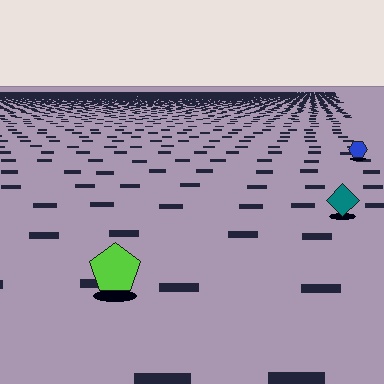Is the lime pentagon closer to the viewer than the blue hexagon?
Yes. The lime pentagon is closer — you can tell from the texture gradient: the ground texture is coarser near it.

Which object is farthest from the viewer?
The blue hexagon is farthest from the viewer. It appears smaller and the ground texture around it is denser.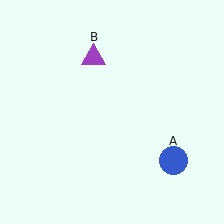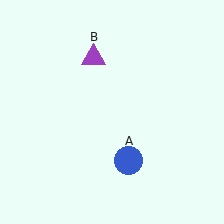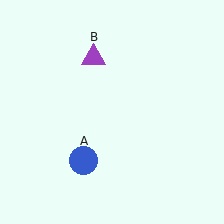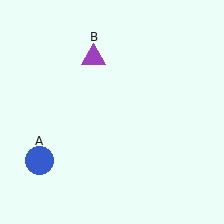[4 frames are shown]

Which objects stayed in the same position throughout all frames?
Purple triangle (object B) remained stationary.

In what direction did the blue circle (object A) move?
The blue circle (object A) moved left.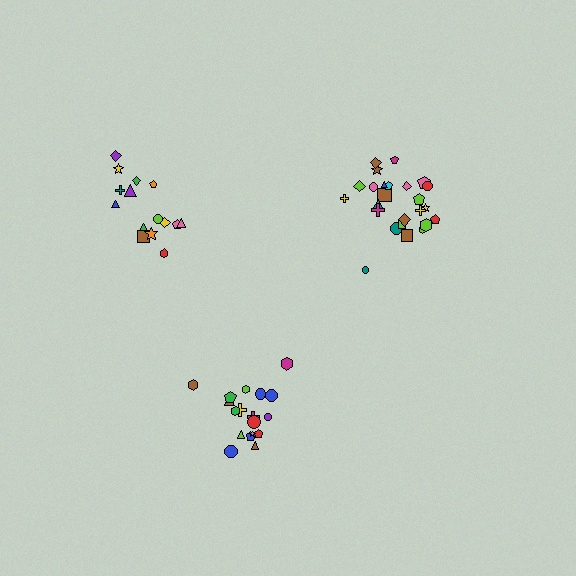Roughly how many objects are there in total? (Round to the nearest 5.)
Roughly 60 objects in total.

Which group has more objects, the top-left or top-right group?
The top-right group.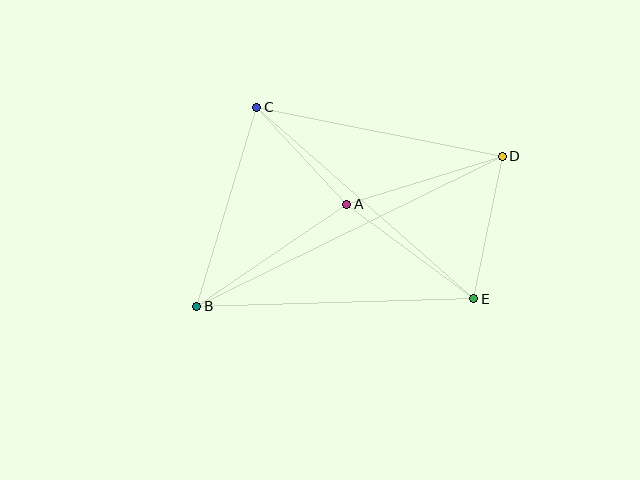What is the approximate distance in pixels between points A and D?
The distance between A and D is approximately 162 pixels.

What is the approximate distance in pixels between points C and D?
The distance between C and D is approximately 250 pixels.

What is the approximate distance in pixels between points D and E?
The distance between D and E is approximately 145 pixels.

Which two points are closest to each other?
Points A and C are closest to each other.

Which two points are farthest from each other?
Points B and D are farthest from each other.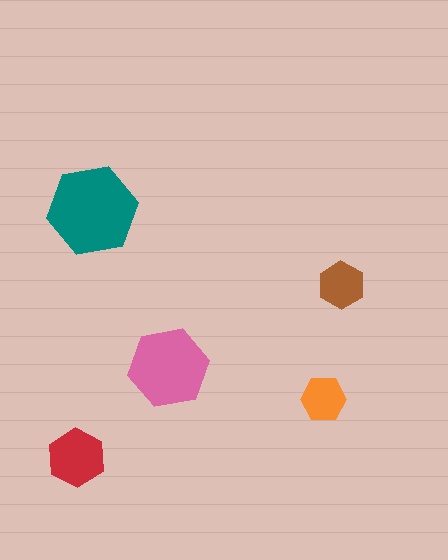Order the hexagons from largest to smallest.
the teal one, the pink one, the red one, the brown one, the orange one.